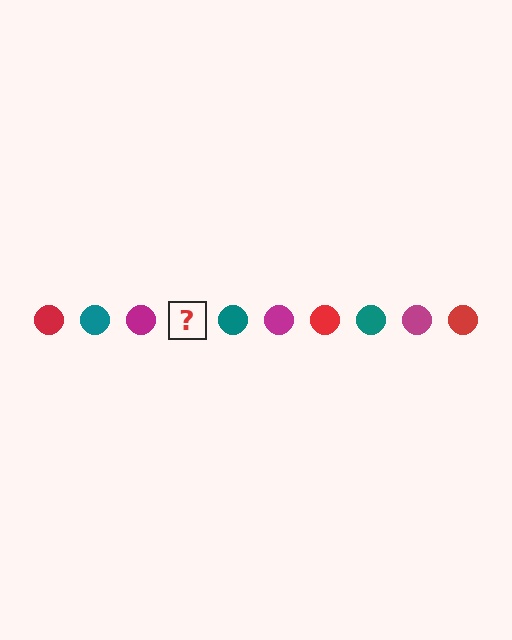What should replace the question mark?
The question mark should be replaced with a red circle.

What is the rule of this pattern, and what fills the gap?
The rule is that the pattern cycles through red, teal, magenta circles. The gap should be filled with a red circle.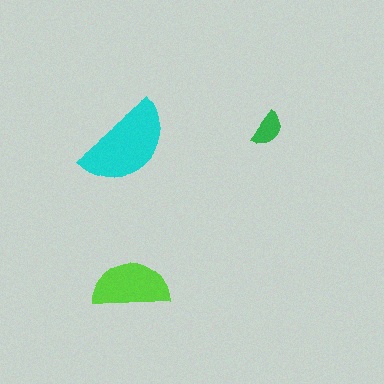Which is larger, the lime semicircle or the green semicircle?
The lime one.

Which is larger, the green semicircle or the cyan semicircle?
The cyan one.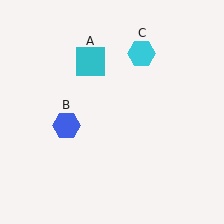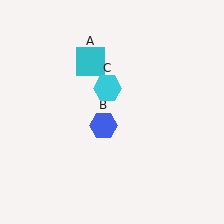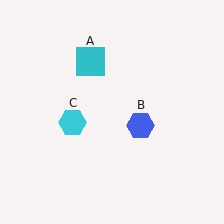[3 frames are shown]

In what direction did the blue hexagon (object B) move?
The blue hexagon (object B) moved right.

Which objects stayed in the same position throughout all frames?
Cyan square (object A) remained stationary.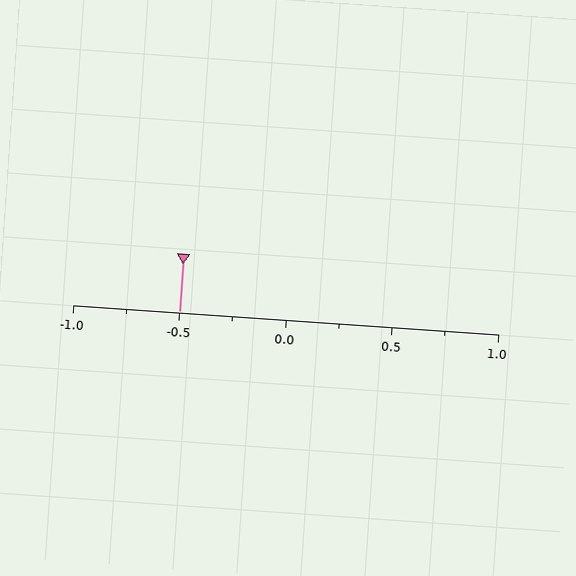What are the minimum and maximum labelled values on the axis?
The axis runs from -1.0 to 1.0.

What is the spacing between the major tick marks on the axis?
The major ticks are spaced 0.5 apart.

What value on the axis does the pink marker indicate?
The marker indicates approximately -0.5.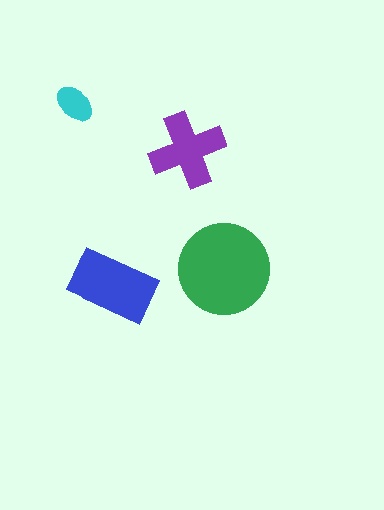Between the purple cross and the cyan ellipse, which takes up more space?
The purple cross.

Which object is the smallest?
The cyan ellipse.